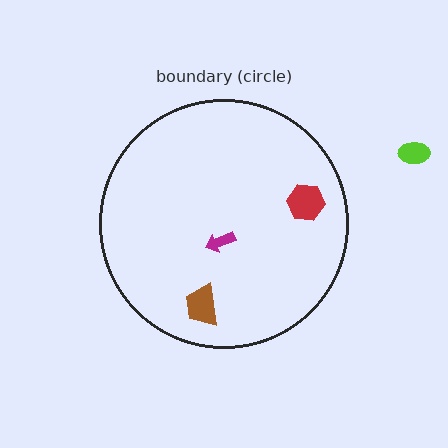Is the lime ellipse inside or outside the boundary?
Outside.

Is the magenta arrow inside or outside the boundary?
Inside.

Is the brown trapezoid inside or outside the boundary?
Inside.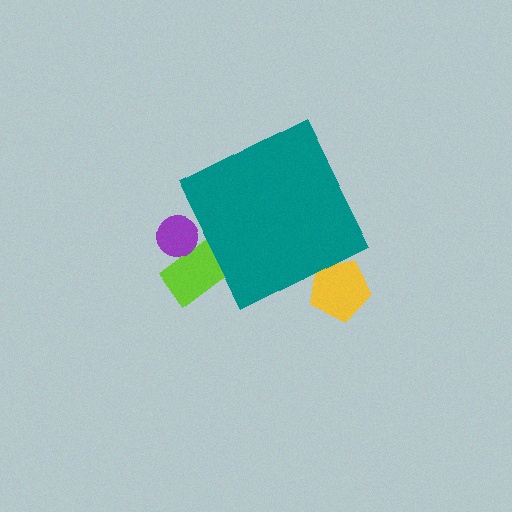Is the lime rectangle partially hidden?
Yes, the lime rectangle is partially hidden behind the teal diamond.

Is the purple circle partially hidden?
Yes, the purple circle is partially hidden behind the teal diamond.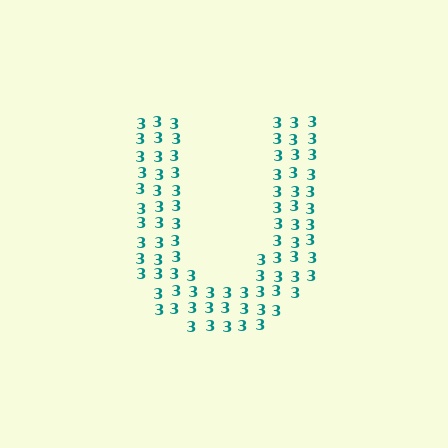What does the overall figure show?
The overall figure shows the letter U.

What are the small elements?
The small elements are digit 3's.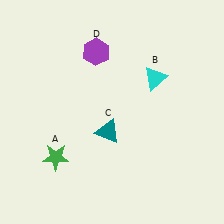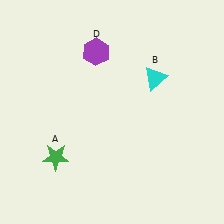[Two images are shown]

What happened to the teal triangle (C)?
The teal triangle (C) was removed in Image 2. It was in the bottom-left area of Image 1.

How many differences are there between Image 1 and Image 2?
There is 1 difference between the two images.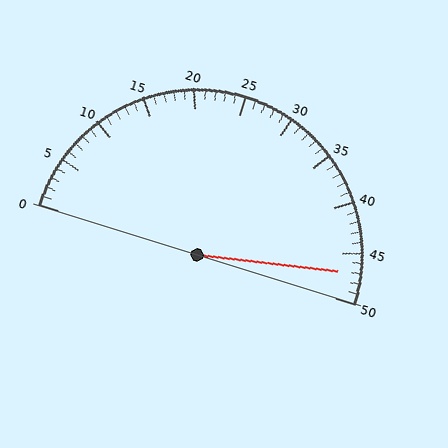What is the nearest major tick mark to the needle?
The nearest major tick mark is 45.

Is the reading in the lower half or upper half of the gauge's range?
The reading is in the upper half of the range (0 to 50).